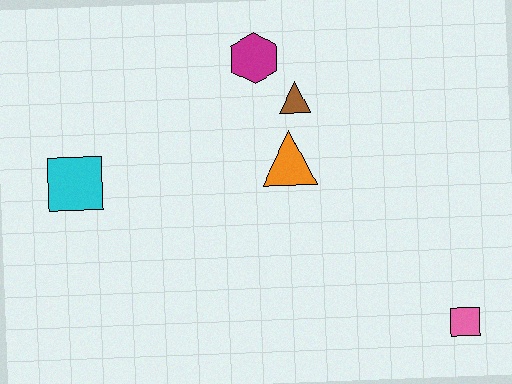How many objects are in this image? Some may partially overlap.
There are 5 objects.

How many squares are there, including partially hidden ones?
There are 2 squares.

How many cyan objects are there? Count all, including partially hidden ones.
There is 1 cyan object.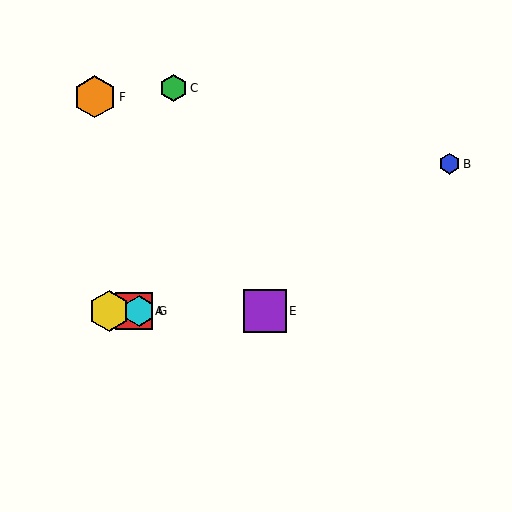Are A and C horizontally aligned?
No, A is at y≈311 and C is at y≈88.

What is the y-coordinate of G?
Object G is at y≈311.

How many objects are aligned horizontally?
4 objects (A, D, E, G) are aligned horizontally.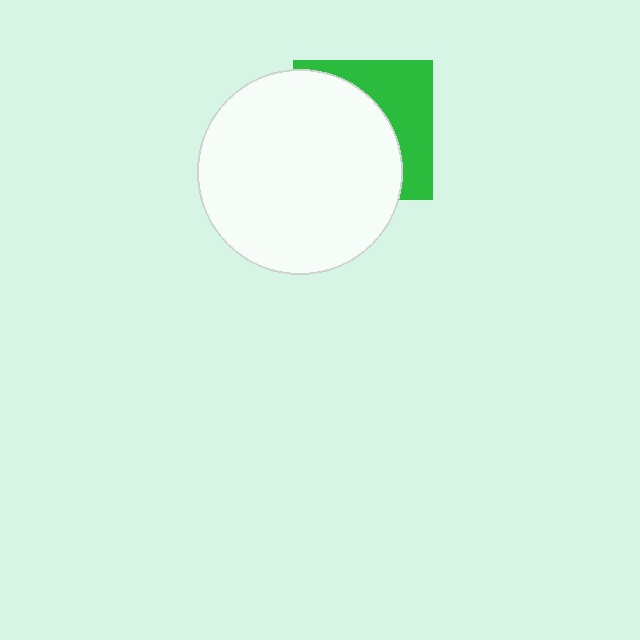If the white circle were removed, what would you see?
You would see the complete green square.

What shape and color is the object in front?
The object in front is a white circle.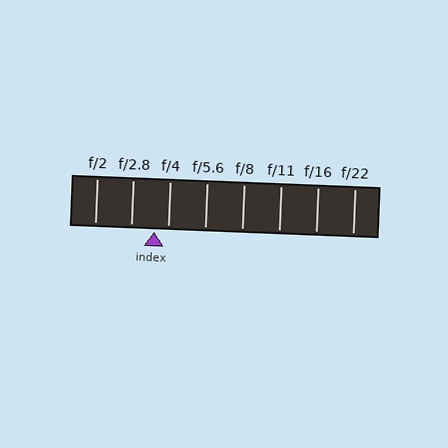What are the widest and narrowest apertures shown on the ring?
The widest aperture shown is f/2 and the narrowest is f/22.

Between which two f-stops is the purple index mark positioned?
The index mark is between f/2.8 and f/4.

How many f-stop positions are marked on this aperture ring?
There are 8 f-stop positions marked.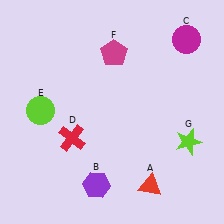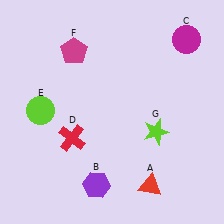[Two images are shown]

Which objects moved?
The objects that moved are: the magenta pentagon (F), the lime star (G).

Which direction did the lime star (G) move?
The lime star (G) moved left.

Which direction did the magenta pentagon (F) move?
The magenta pentagon (F) moved left.